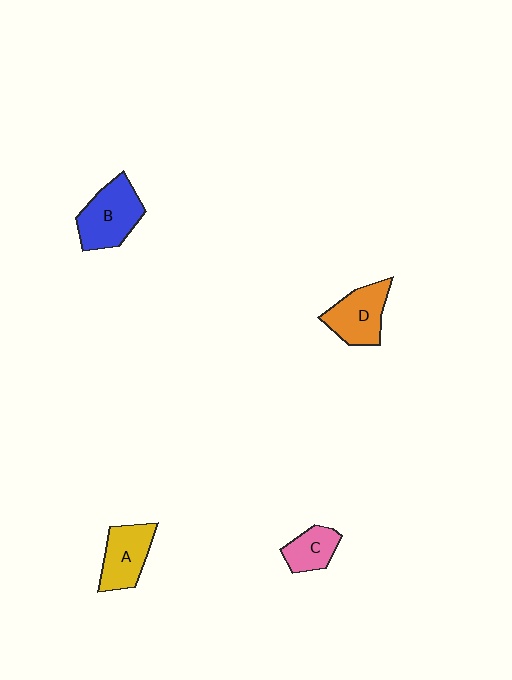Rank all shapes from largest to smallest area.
From largest to smallest: B (blue), D (orange), A (yellow), C (pink).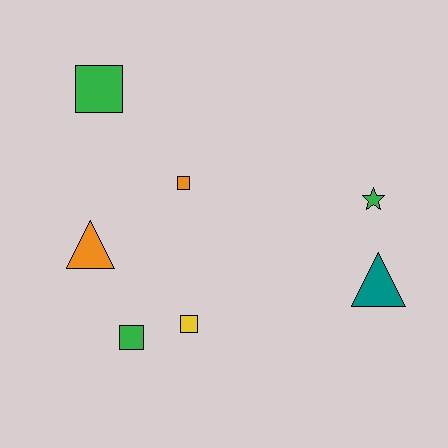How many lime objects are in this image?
There are no lime objects.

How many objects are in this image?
There are 7 objects.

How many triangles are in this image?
There are 2 triangles.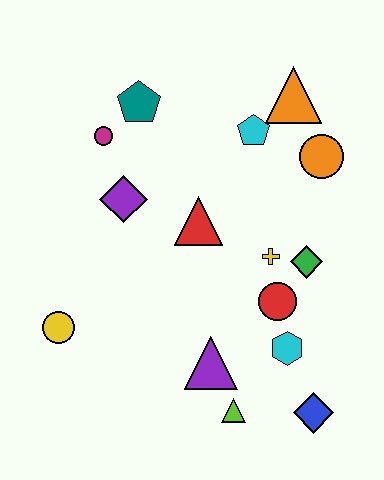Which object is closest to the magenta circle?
The teal pentagon is closest to the magenta circle.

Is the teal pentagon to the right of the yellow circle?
Yes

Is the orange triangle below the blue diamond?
No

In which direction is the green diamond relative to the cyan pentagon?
The green diamond is below the cyan pentagon.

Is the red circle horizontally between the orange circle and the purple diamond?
Yes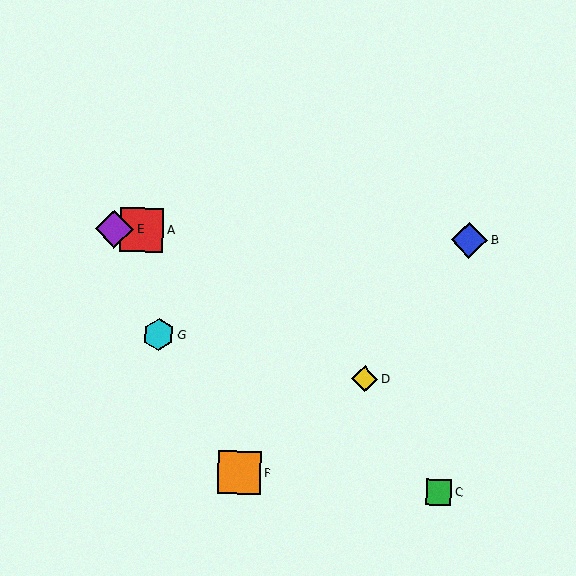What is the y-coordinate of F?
Object F is at y≈473.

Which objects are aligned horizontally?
Objects A, B, E are aligned horizontally.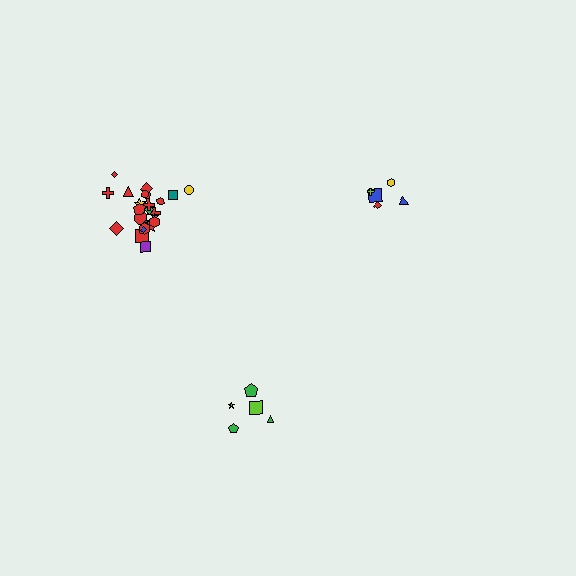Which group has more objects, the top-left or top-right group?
The top-left group.